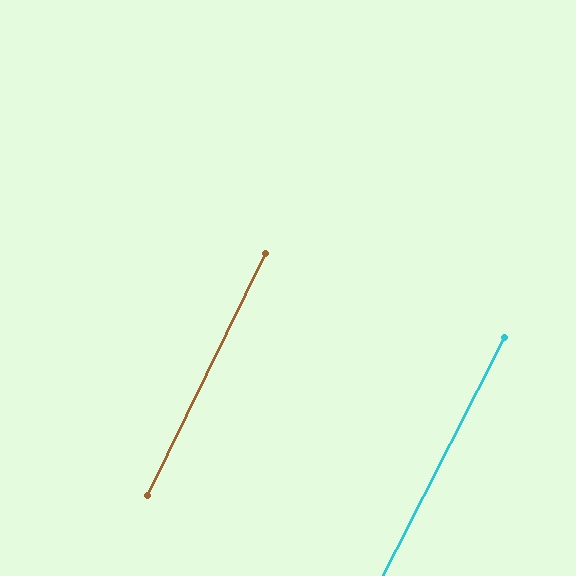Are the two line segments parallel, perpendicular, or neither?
Parallel — their directions differ by only 0.9°.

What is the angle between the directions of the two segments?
Approximately 1 degree.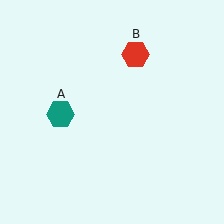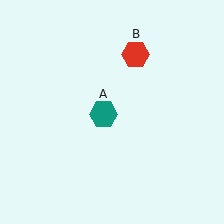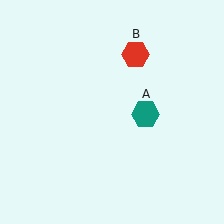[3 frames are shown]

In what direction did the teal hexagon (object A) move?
The teal hexagon (object A) moved right.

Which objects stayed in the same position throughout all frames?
Red hexagon (object B) remained stationary.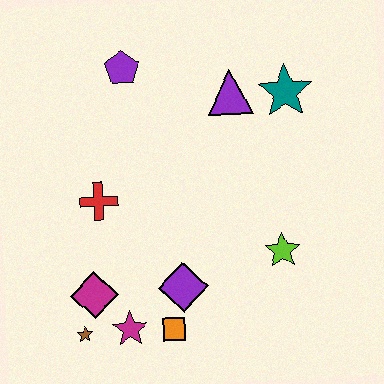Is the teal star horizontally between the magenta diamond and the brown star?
No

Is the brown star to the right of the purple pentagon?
No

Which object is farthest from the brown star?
The teal star is farthest from the brown star.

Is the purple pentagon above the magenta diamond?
Yes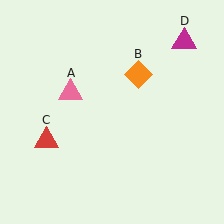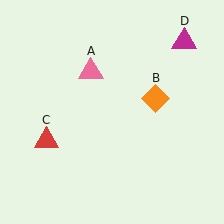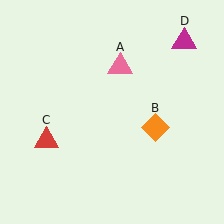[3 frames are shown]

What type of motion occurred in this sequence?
The pink triangle (object A), orange diamond (object B) rotated clockwise around the center of the scene.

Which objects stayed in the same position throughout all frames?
Red triangle (object C) and magenta triangle (object D) remained stationary.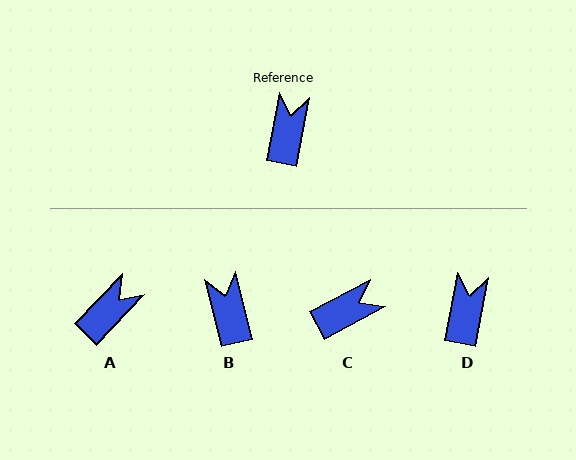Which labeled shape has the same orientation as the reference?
D.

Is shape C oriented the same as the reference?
No, it is off by about 51 degrees.